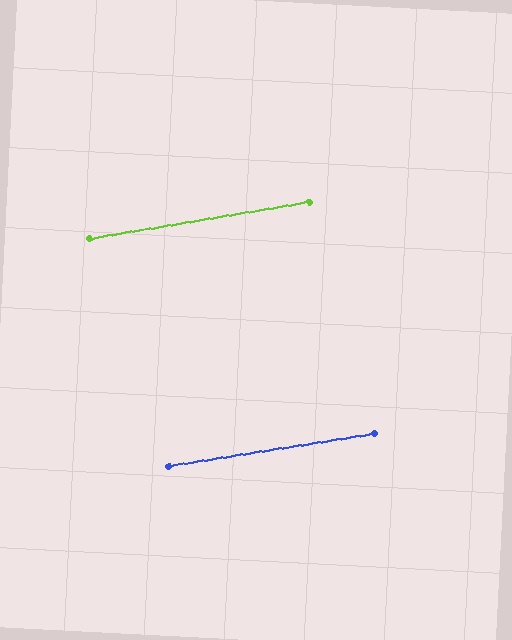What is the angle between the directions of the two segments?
Approximately 1 degree.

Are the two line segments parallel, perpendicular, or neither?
Parallel — their directions differ by only 0.6°.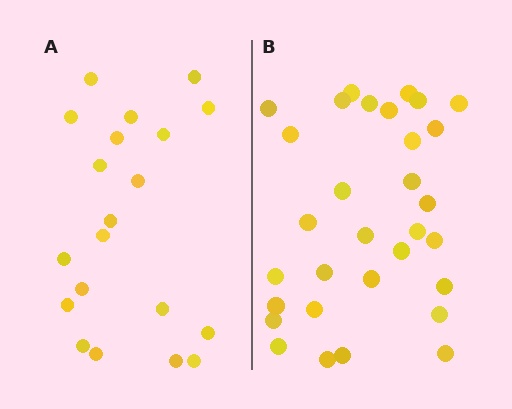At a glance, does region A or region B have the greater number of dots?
Region B (the right region) has more dots.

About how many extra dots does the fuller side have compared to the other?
Region B has roughly 12 or so more dots than region A.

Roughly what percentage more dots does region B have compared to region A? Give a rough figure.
About 55% more.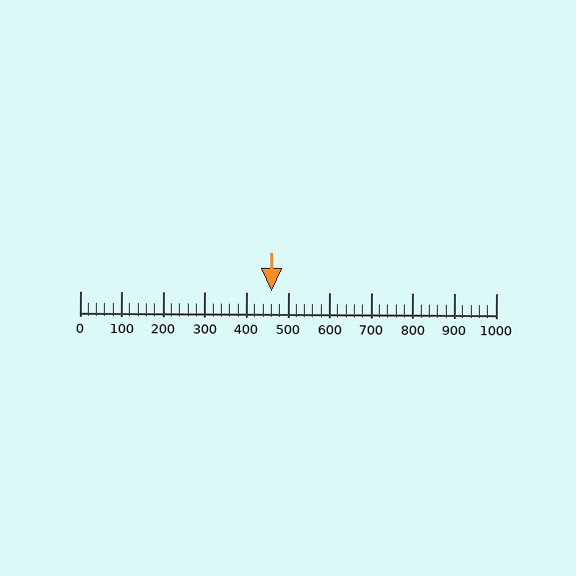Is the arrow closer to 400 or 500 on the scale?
The arrow is closer to 500.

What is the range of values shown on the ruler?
The ruler shows values from 0 to 1000.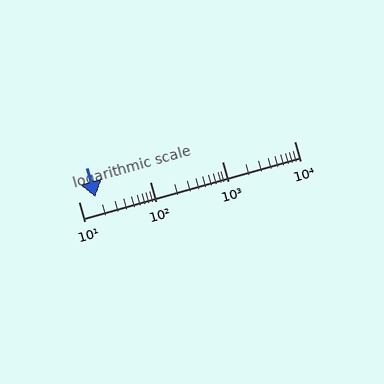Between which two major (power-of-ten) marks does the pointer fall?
The pointer is between 10 and 100.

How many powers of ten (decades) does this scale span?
The scale spans 3 decades, from 10 to 10000.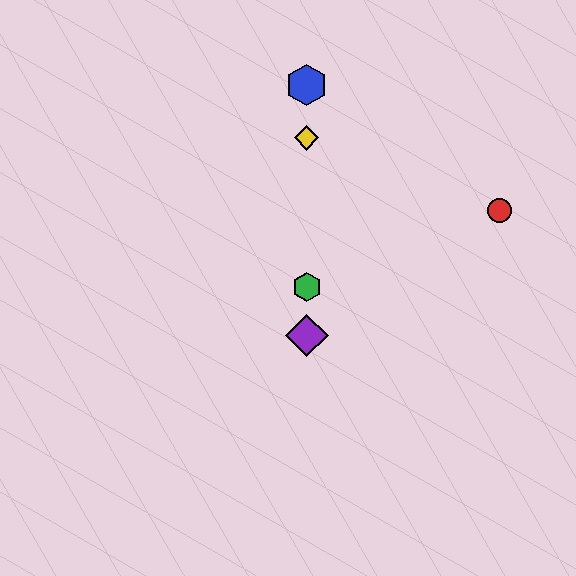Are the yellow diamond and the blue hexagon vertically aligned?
Yes, both are at x≈307.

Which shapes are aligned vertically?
The blue hexagon, the green hexagon, the yellow diamond, the purple diamond are aligned vertically.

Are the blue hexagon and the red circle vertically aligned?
No, the blue hexagon is at x≈307 and the red circle is at x≈499.